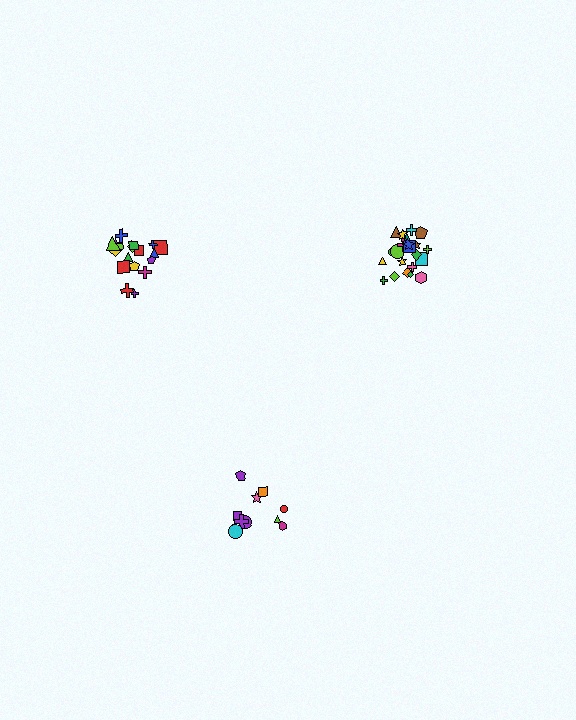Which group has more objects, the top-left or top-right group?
The top-right group.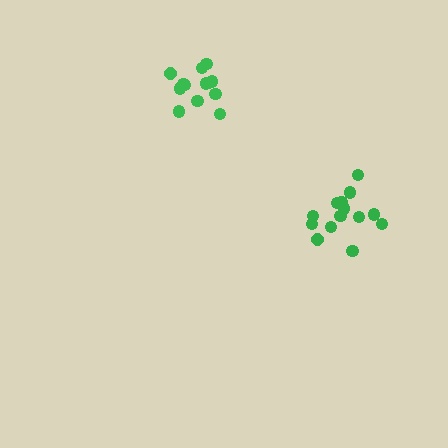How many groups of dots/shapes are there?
There are 2 groups.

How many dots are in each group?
Group 1: 14 dots, Group 2: 13 dots (27 total).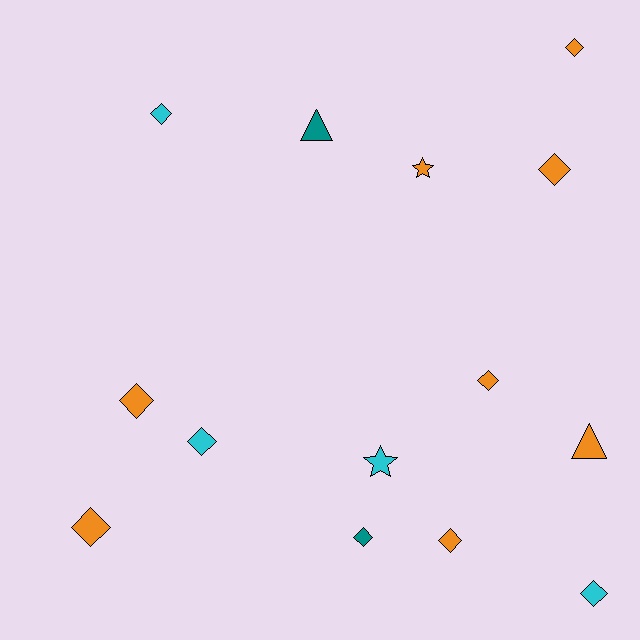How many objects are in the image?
There are 14 objects.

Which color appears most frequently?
Orange, with 8 objects.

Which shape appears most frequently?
Diamond, with 10 objects.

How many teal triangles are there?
There is 1 teal triangle.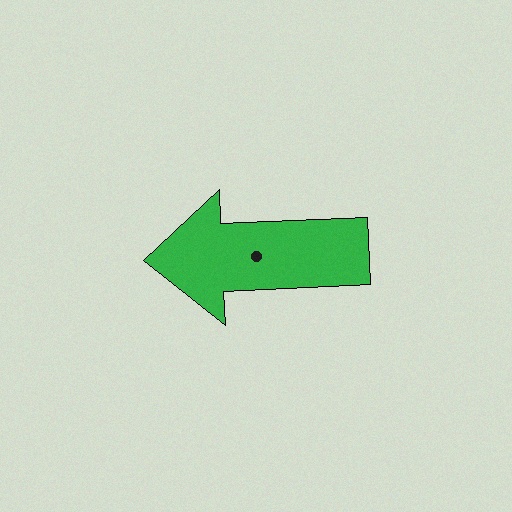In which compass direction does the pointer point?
West.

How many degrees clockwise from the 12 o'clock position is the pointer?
Approximately 268 degrees.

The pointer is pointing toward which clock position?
Roughly 9 o'clock.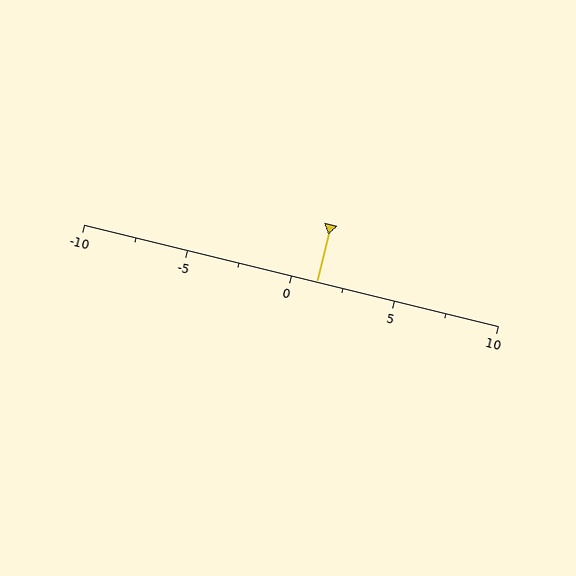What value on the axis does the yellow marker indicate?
The marker indicates approximately 1.2.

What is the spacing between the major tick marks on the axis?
The major ticks are spaced 5 apart.